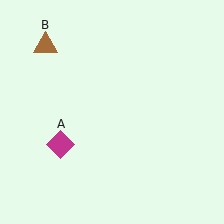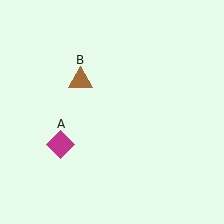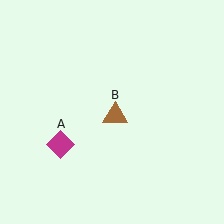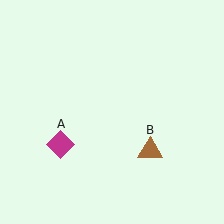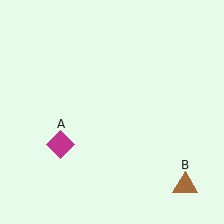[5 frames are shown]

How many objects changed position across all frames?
1 object changed position: brown triangle (object B).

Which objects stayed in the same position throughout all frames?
Magenta diamond (object A) remained stationary.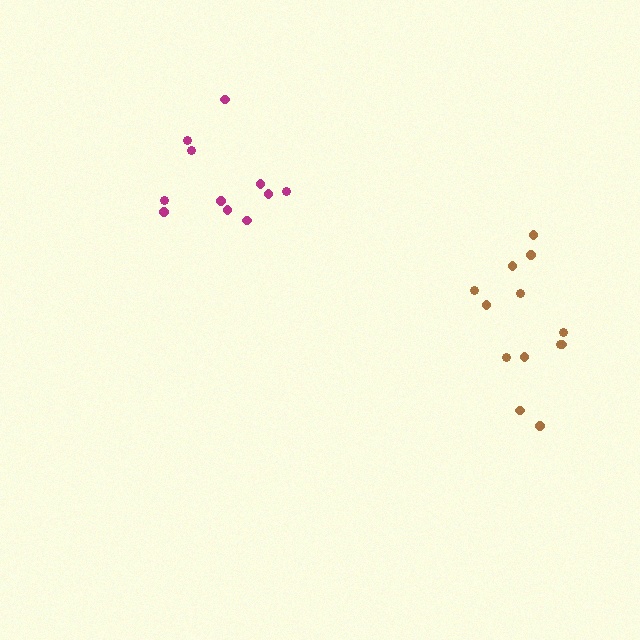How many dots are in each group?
Group 1: 11 dots, Group 2: 13 dots (24 total).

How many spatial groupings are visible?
There are 2 spatial groupings.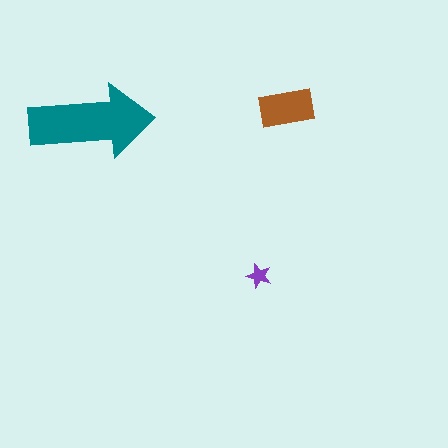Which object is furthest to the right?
The brown rectangle is rightmost.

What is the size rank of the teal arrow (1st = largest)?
1st.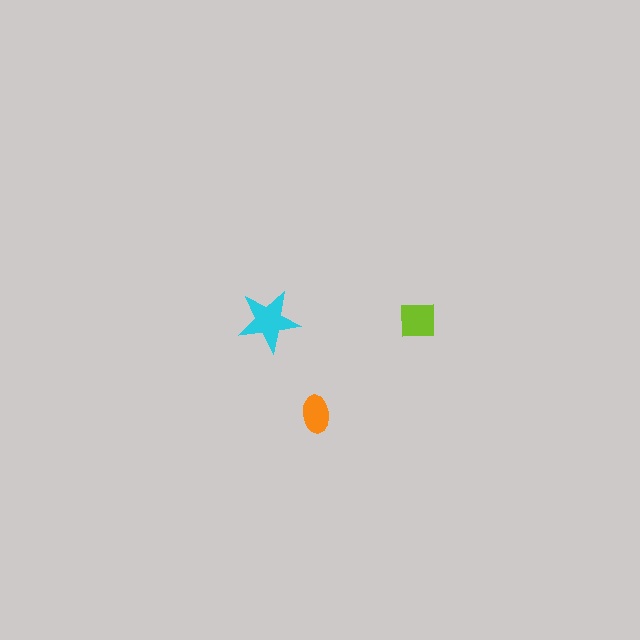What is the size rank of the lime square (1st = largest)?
2nd.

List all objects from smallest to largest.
The orange ellipse, the lime square, the cyan star.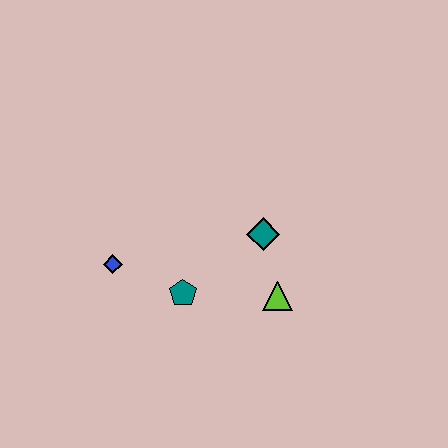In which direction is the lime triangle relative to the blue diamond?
The lime triangle is to the right of the blue diamond.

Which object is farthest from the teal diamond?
The blue diamond is farthest from the teal diamond.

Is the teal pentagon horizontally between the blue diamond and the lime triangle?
Yes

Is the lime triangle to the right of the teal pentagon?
Yes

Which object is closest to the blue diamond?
The teal pentagon is closest to the blue diamond.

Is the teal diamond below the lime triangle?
No